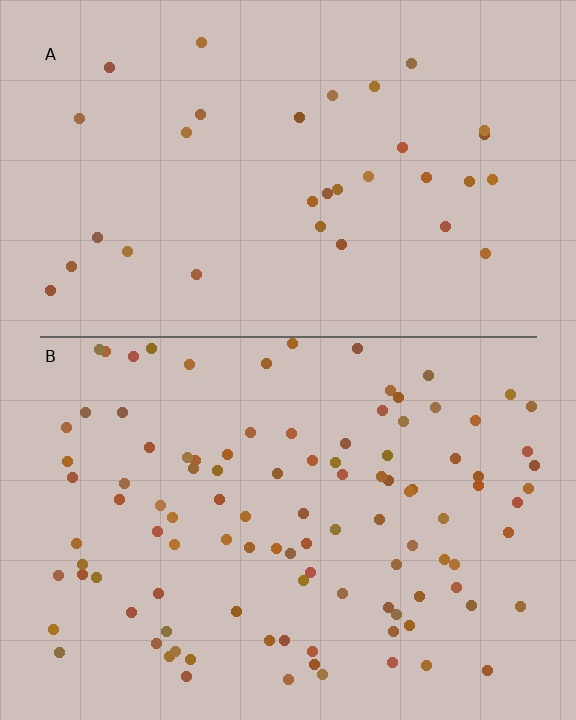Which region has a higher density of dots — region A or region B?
B (the bottom).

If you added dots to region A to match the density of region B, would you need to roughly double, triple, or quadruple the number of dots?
Approximately triple.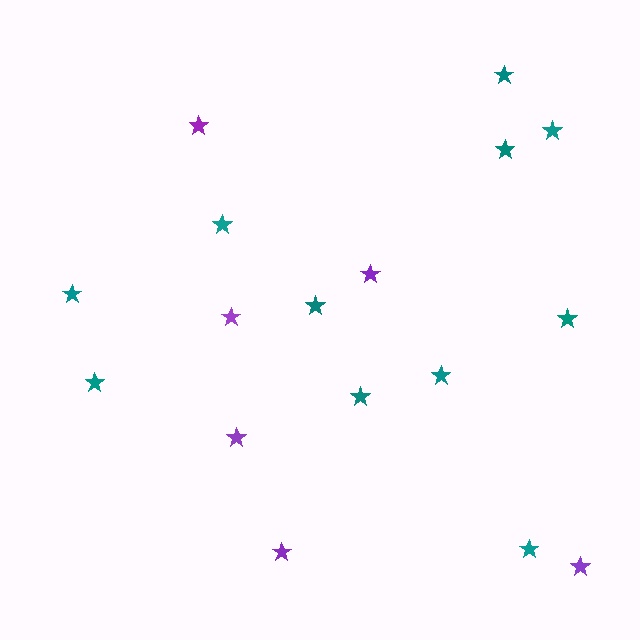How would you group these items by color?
There are 2 groups: one group of teal stars (11) and one group of purple stars (6).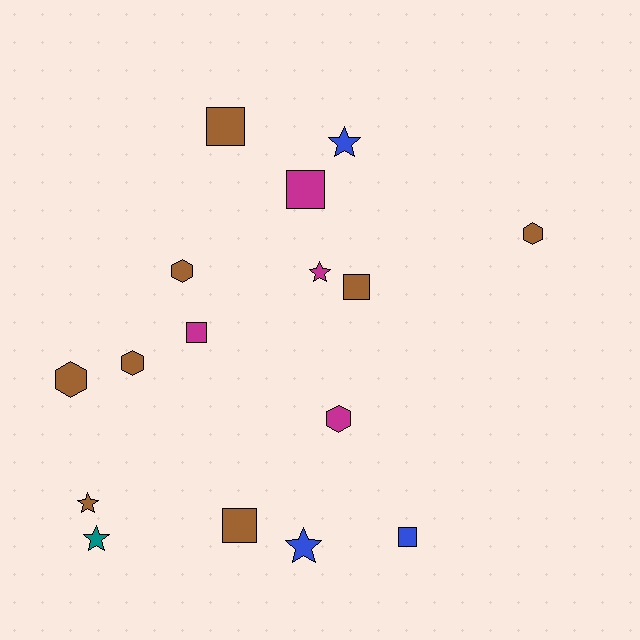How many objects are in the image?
There are 16 objects.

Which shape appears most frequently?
Square, with 6 objects.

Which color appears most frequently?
Brown, with 8 objects.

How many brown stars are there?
There is 1 brown star.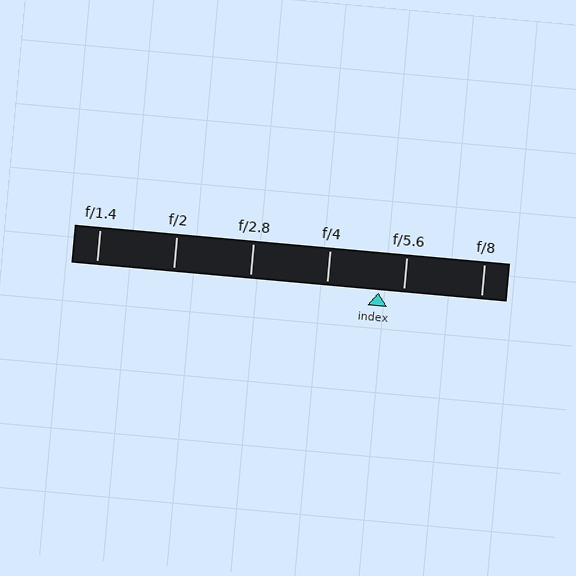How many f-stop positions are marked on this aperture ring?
There are 6 f-stop positions marked.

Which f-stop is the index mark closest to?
The index mark is closest to f/5.6.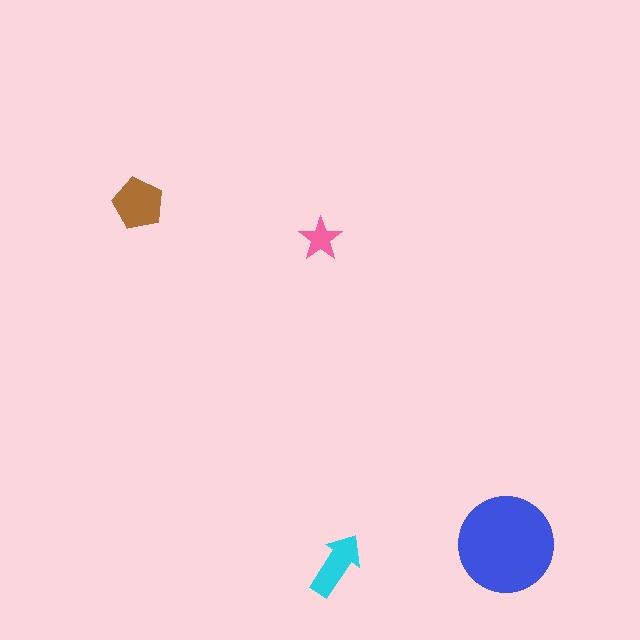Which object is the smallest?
The pink star.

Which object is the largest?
The blue circle.